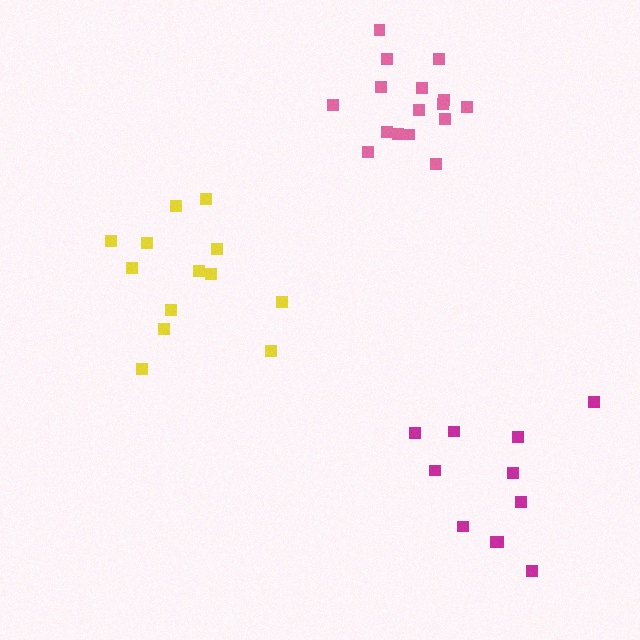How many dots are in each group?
Group 1: 11 dots, Group 2: 16 dots, Group 3: 13 dots (40 total).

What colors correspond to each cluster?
The clusters are colored: magenta, pink, yellow.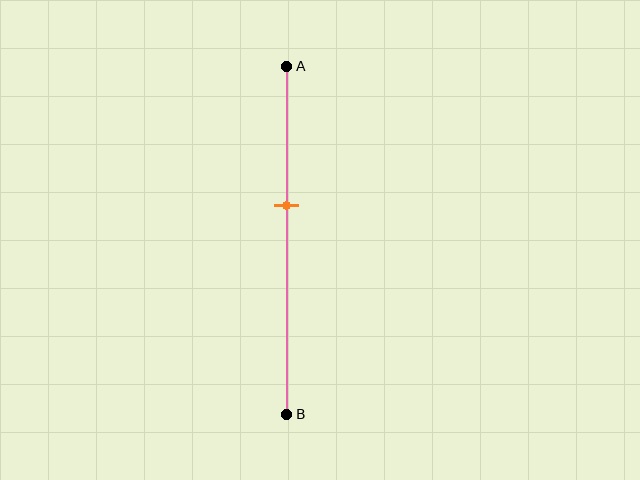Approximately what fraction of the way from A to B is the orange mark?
The orange mark is approximately 40% of the way from A to B.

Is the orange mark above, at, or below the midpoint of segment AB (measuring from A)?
The orange mark is above the midpoint of segment AB.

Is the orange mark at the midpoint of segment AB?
No, the mark is at about 40% from A, not at the 50% midpoint.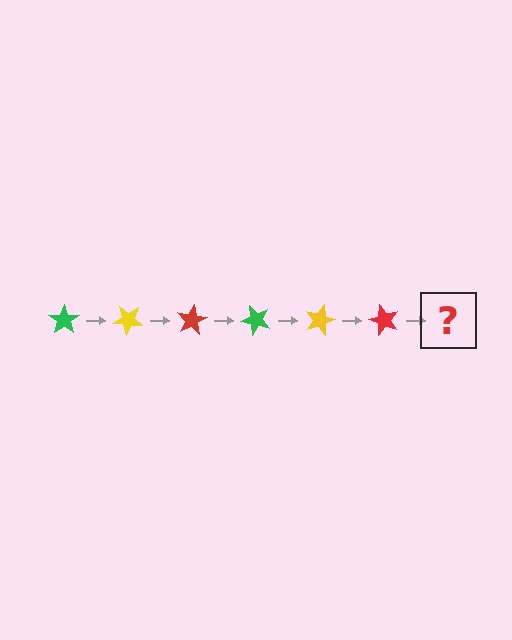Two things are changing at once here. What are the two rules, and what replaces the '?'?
The two rules are that it rotates 40 degrees each step and the color cycles through green, yellow, and red. The '?' should be a green star, rotated 240 degrees from the start.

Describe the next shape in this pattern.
It should be a green star, rotated 240 degrees from the start.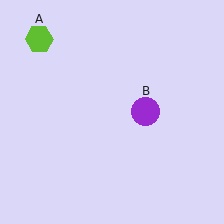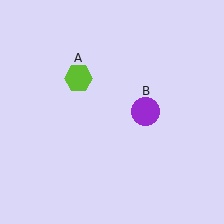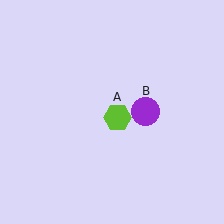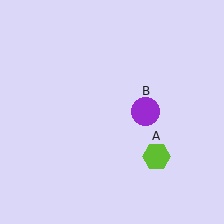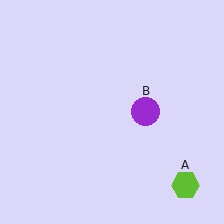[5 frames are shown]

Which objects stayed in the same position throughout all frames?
Purple circle (object B) remained stationary.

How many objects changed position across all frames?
1 object changed position: lime hexagon (object A).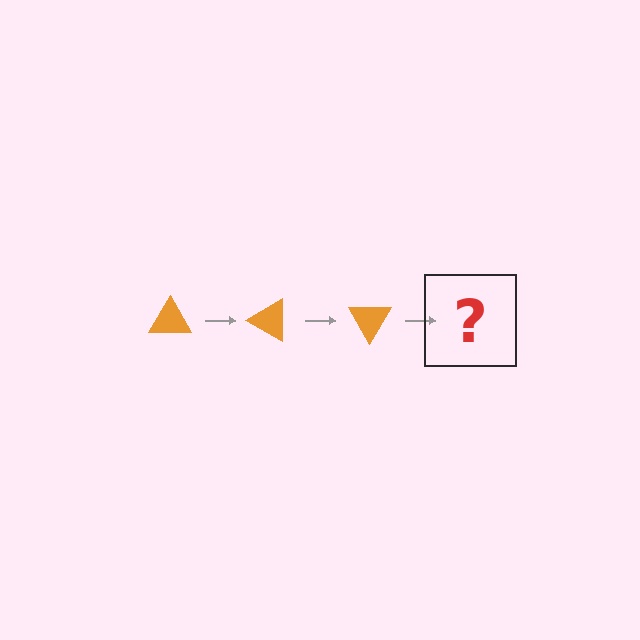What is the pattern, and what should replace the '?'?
The pattern is that the triangle rotates 30 degrees each step. The '?' should be an orange triangle rotated 90 degrees.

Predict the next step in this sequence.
The next step is an orange triangle rotated 90 degrees.